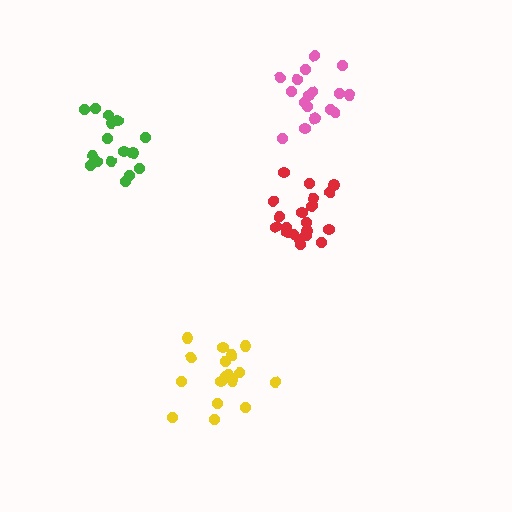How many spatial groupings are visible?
There are 4 spatial groupings.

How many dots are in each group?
Group 1: 16 dots, Group 2: 17 dots, Group 3: 20 dots, Group 4: 17 dots (70 total).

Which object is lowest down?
The yellow cluster is bottommost.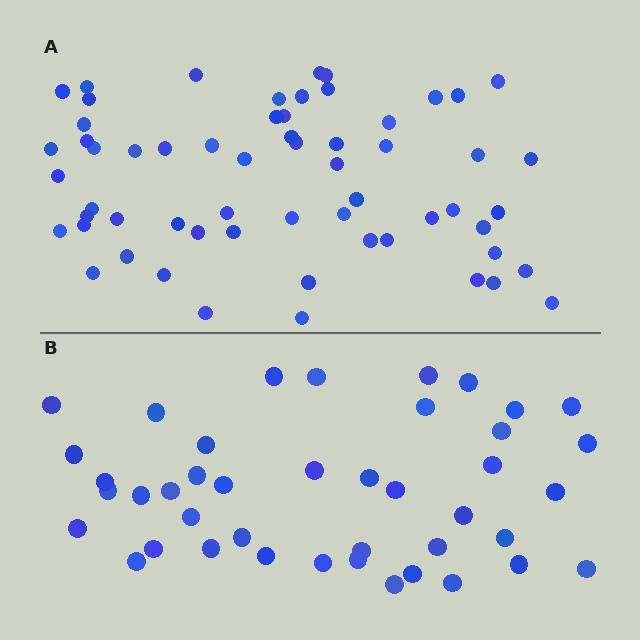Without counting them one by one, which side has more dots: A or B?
Region A (the top region) has more dots.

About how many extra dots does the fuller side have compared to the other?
Region A has approximately 20 more dots than region B.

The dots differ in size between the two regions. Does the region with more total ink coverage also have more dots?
No. Region B has more total ink coverage because its dots are larger, but region A actually contains more individual dots. Total area can be misleading — the number of items is what matters here.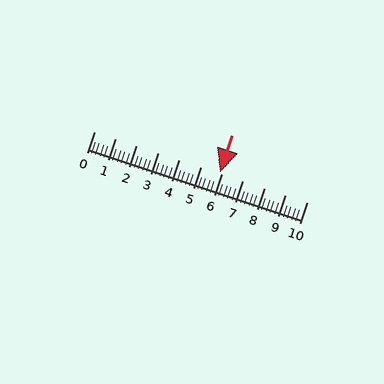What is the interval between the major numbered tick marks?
The major tick marks are spaced 1 units apart.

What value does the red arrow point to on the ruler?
The red arrow points to approximately 5.9.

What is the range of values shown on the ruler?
The ruler shows values from 0 to 10.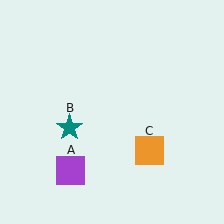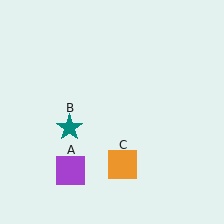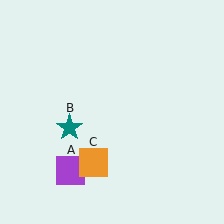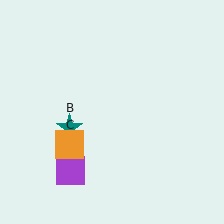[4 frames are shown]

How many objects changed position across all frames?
1 object changed position: orange square (object C).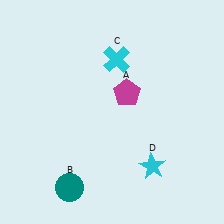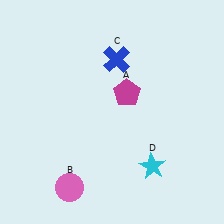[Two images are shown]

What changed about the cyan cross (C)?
In Image 1, C is cyan. In Image 2, it changed to blue.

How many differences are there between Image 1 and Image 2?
There are 2 differences between the two images.